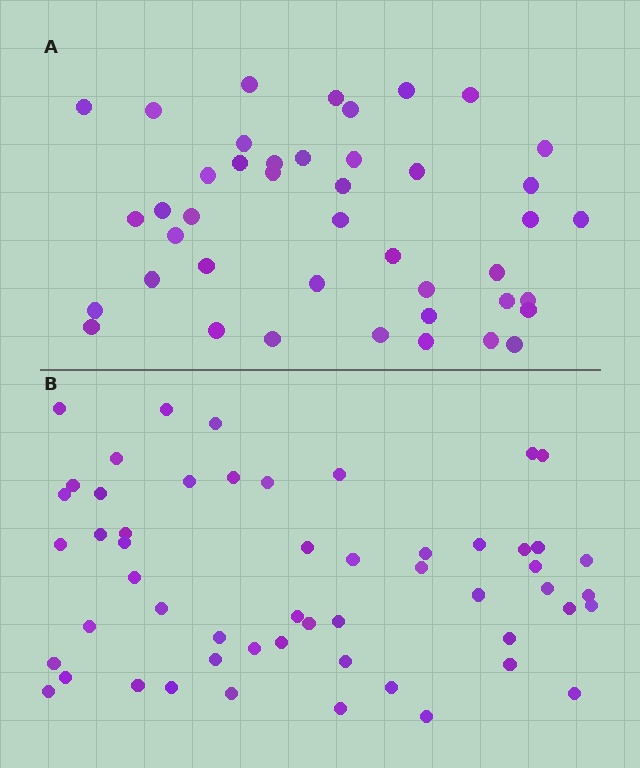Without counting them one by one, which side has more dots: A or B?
Region B (the bottom region) has more dots.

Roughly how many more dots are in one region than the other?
Region B has roughly 12 or so more dots than region A.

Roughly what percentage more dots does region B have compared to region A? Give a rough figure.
About 25% more.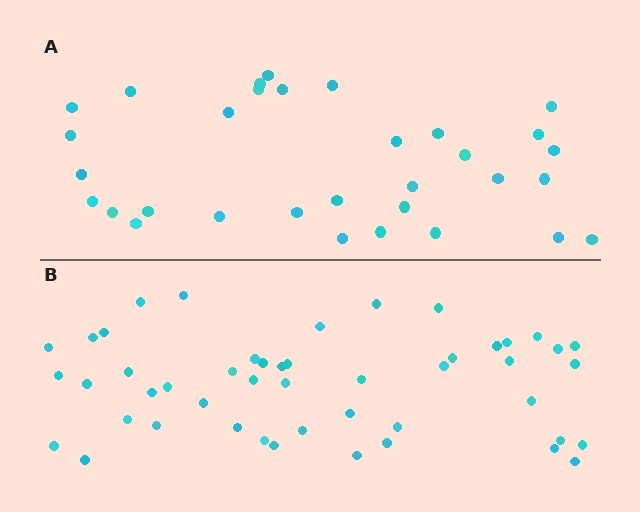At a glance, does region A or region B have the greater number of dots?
Region B (the bottom region) has more dots.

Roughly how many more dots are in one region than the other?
Region B has approximately 15 more dots than region A.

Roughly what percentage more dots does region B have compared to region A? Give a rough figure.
About 50% more.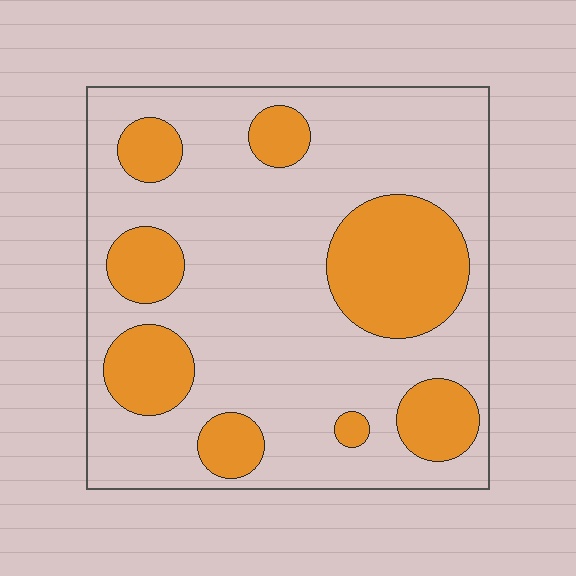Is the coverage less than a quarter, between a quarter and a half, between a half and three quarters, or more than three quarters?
Between a quarter and a half.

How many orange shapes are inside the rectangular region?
8.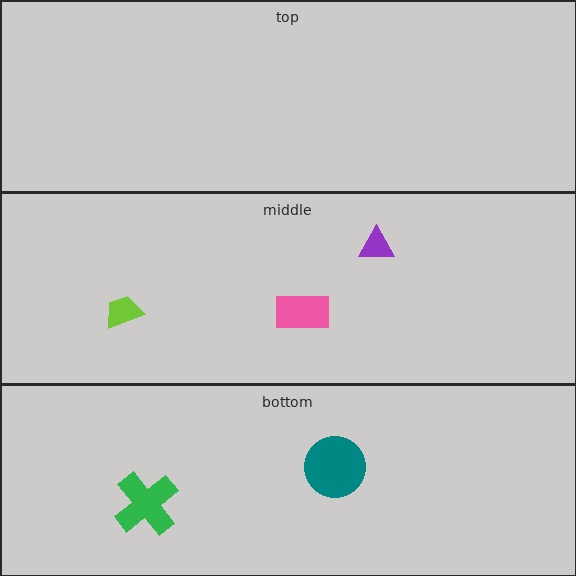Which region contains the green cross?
The bottom region.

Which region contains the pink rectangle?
The middle region.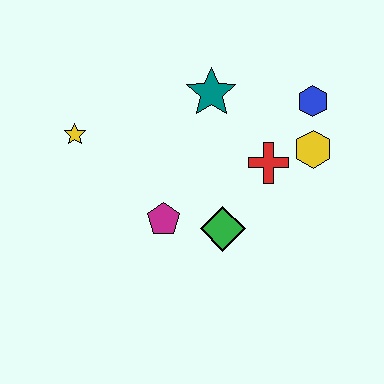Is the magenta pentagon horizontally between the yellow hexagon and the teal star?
No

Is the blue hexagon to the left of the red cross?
No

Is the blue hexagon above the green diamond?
Yes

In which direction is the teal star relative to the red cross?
The teal star is above the red cross.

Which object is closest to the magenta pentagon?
The green diamond is closest to the magenta pentagon.